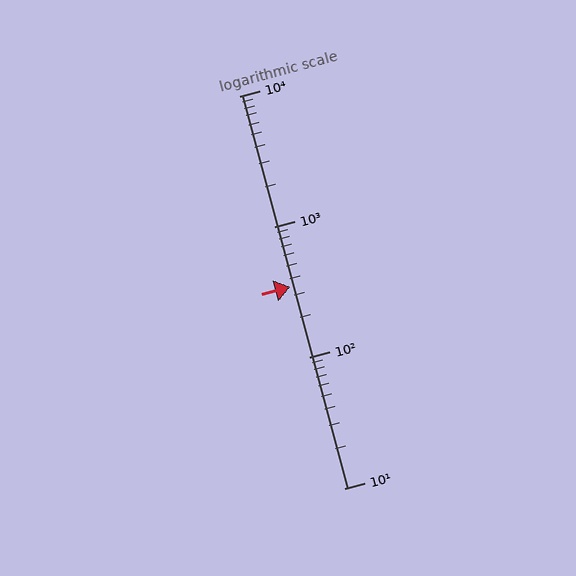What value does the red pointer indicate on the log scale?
The pointer indicates approximately 350.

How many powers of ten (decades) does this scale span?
The scale spans 3 decades, from 10 to 10000.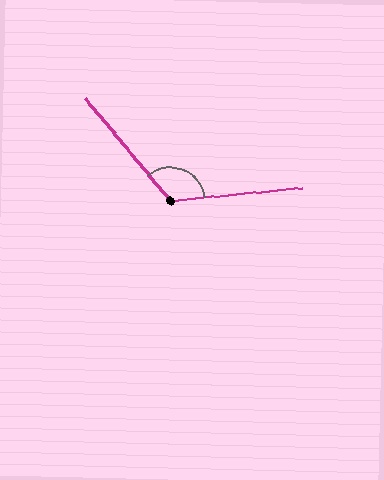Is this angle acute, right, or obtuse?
It is obtuse.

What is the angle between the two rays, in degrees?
Approximately 124 degrees.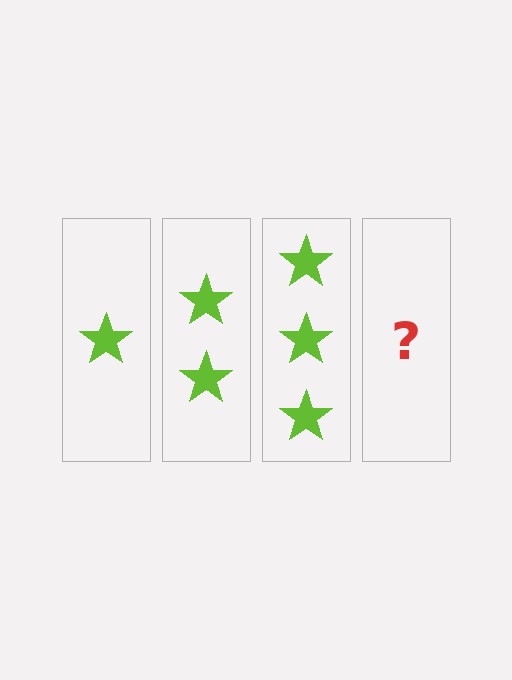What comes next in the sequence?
The next element should be 4 stars.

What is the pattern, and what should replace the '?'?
The pattern is that each step adds one more star. The '?' should be 4 stars.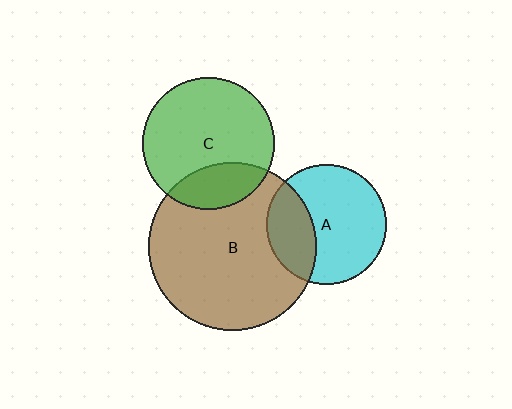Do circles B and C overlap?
Yes.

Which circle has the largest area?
Circle B (brown).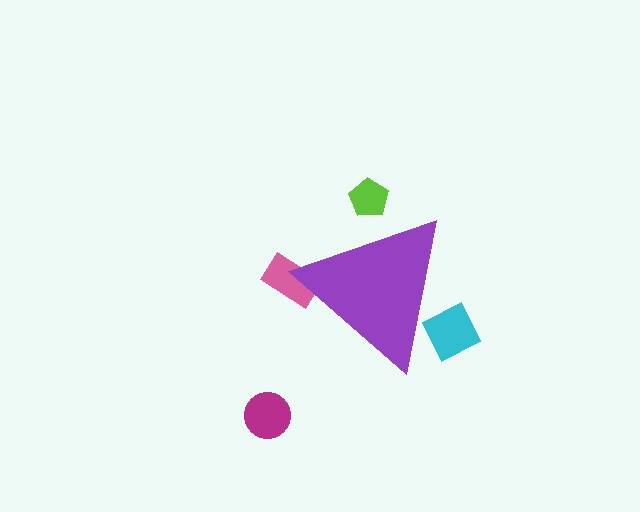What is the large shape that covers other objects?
A purple triangle.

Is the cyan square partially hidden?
Yes, the cyan square is partially hidden behind the purple triangle.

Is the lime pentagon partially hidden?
Yes, the lime pentagon is partially hidden behind the purple triangle.